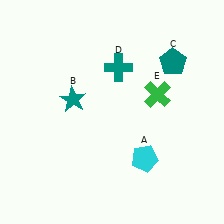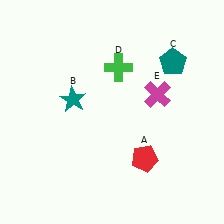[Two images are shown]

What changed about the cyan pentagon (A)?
In Image 1, A is cyan. In Image 2, it changed to red.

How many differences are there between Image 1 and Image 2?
There are 3 differences between the two images.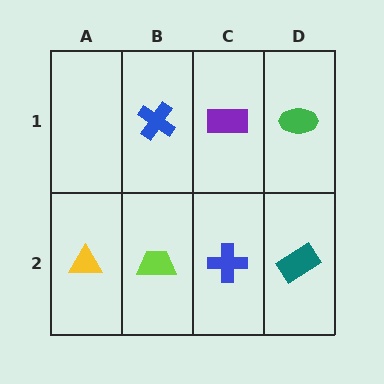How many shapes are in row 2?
4 shapes.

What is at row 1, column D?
A green ellipse.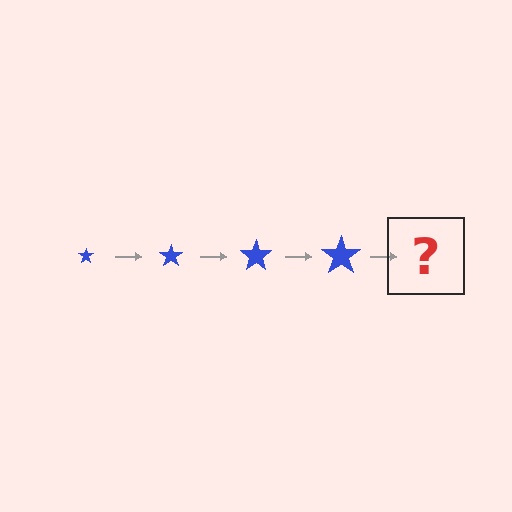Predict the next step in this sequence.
The next step is a blue star, larger than the previous one.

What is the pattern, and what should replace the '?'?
The pattern is that the star gets progressively larger each step. The '?' should be a blue star, larger than the previous one.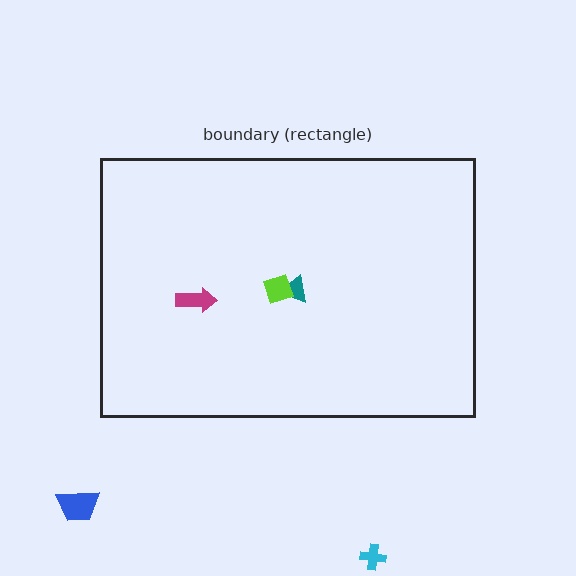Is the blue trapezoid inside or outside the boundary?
Outside.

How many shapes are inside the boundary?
3 inside, 2 outside.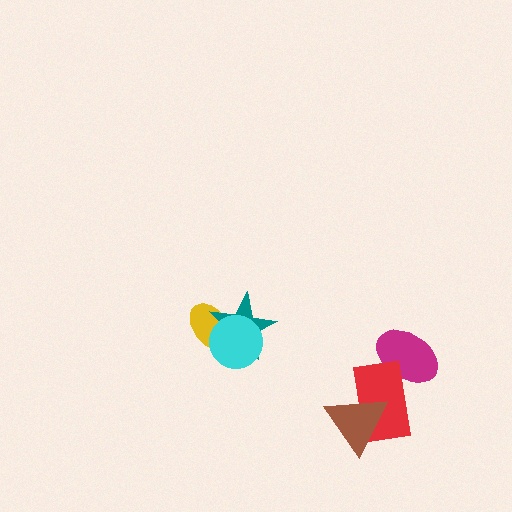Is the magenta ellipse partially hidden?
Yes, it is partially covered by another shape.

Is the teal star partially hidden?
Yes, it is partially covered by another shape.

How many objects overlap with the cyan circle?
2 objects overlap with the cyan circle.